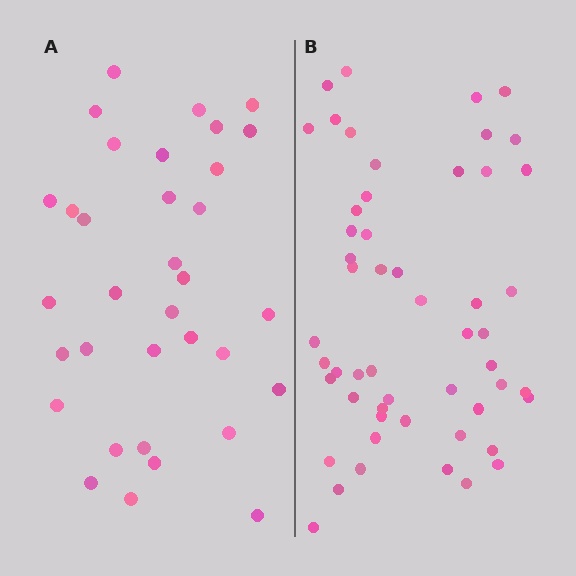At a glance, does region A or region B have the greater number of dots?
Region B (the right region) has more dots.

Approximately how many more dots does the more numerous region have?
Region B has approximately 20 more dots than region A.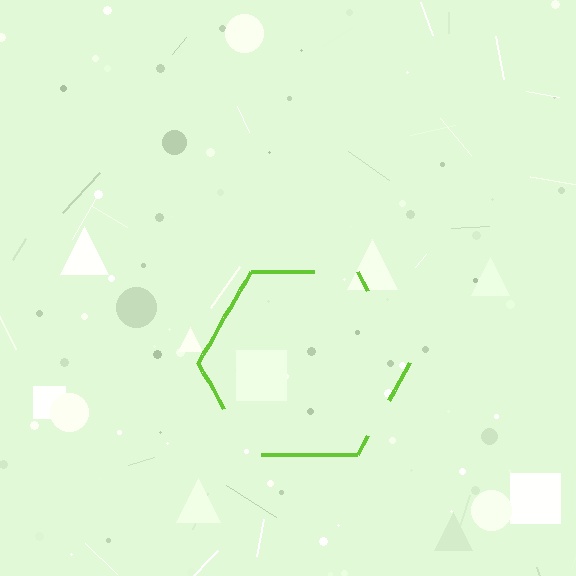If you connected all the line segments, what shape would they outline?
They would outline a hexagon.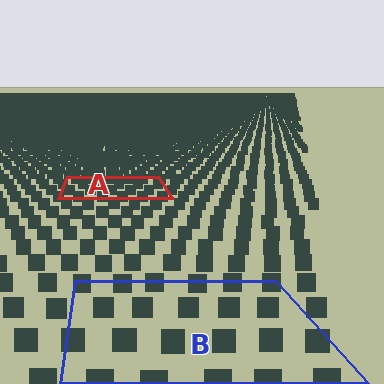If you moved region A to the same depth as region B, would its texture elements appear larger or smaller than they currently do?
They would appear larger. At a closer depth, the same texture elements are projected at a bigger on-screen size.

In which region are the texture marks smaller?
The texture marks are smaller in region A, because it is farther away.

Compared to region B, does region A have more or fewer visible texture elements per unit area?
Region A has more texture elements per unit area — they are packed more densely because it is farther away.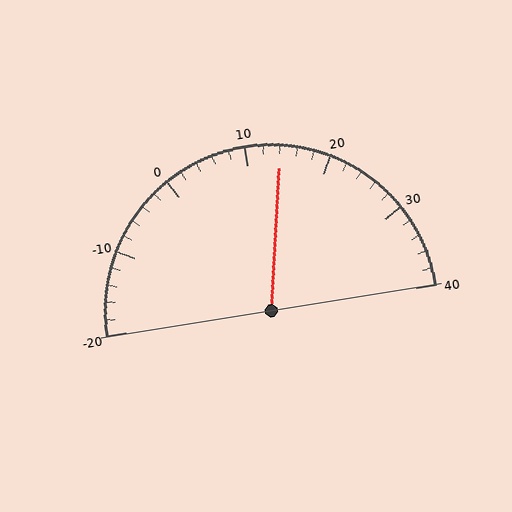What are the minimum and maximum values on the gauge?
The gauge ranges from -20 to 40.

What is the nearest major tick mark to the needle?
The nearest major tick mark is 10.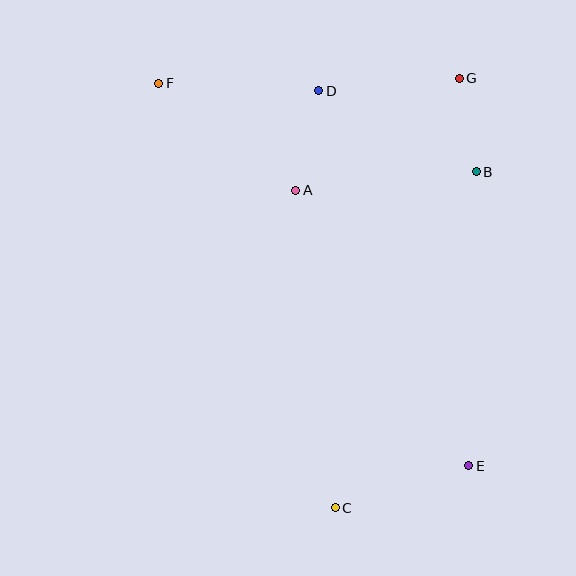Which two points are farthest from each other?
Points E and F are farthest from each other.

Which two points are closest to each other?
Points B and G are closest to each other.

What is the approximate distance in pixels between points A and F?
The distance between A and F is approximately 174 pixels.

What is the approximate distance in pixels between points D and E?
The distance between D and E is approximately 404 pixels.